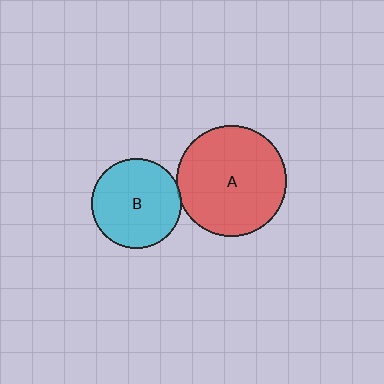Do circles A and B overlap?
Yes.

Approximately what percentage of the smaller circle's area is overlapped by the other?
Approximately 5%.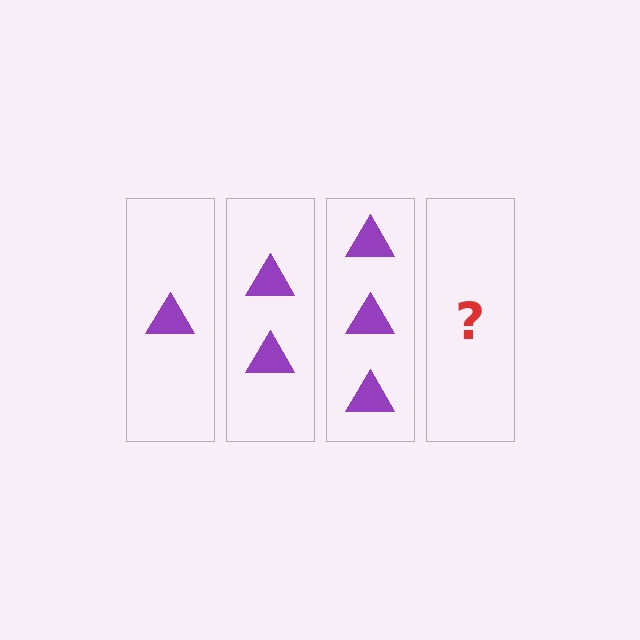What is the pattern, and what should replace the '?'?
The pattern is that each step adds one more triangle. The '?' should be 4 triangles.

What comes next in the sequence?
The next element should be 4 triangles.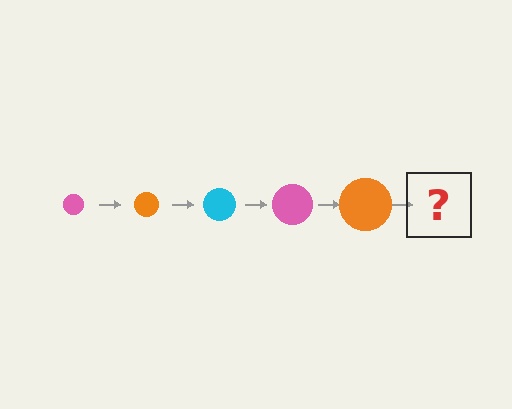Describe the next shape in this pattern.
It should be a cyan circle, larger than the previous one.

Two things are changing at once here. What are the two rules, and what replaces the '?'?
The two rules are that the circle grows larger each step and the color cycles through pink, orange, and cyan. The '?' should be a cyan circle, larger than the previous one.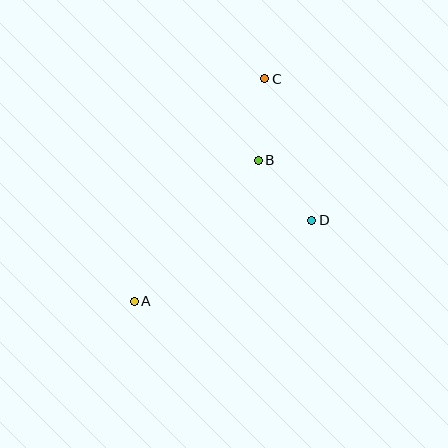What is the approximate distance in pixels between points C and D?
The distance between C and D is approximately 149 pixels.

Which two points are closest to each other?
Points B and D are closest to each other.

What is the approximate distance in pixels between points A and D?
The distance between A and D is approximately 195 pixels.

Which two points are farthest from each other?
Points A and C are farthest from each other.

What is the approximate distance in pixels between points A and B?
The distance between A and B is approximately 188 pixels.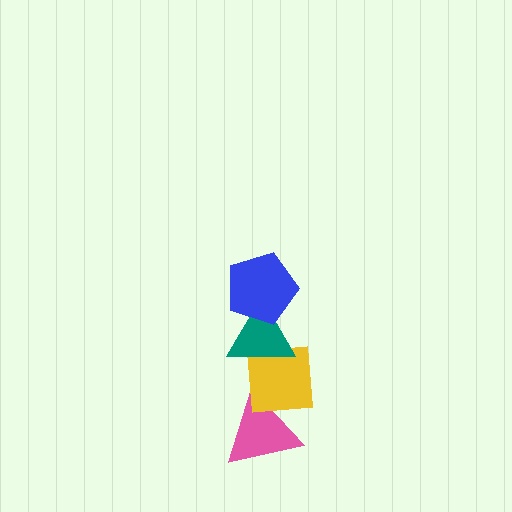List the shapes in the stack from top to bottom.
From top to bottom: the blue pentagon, the teal triangle, the yellow square, the pink triangle.